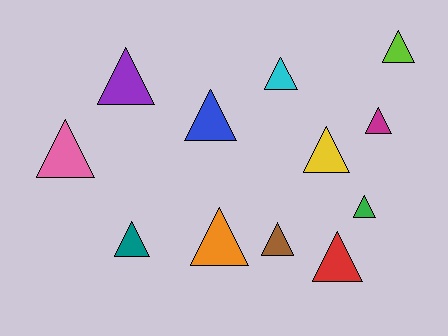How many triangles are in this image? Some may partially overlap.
There are 12 triangles.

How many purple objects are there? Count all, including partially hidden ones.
There is 1 purple object.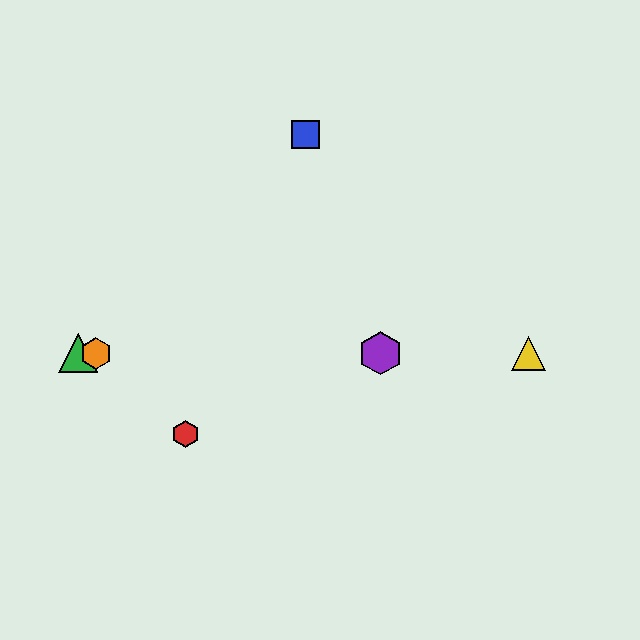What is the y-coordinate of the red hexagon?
The red hexagon is at y≈434.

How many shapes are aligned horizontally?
4 shapes (the green triangle, the yellow triangle, the purple hexagon, the orange hexagon) are aligned horizontally.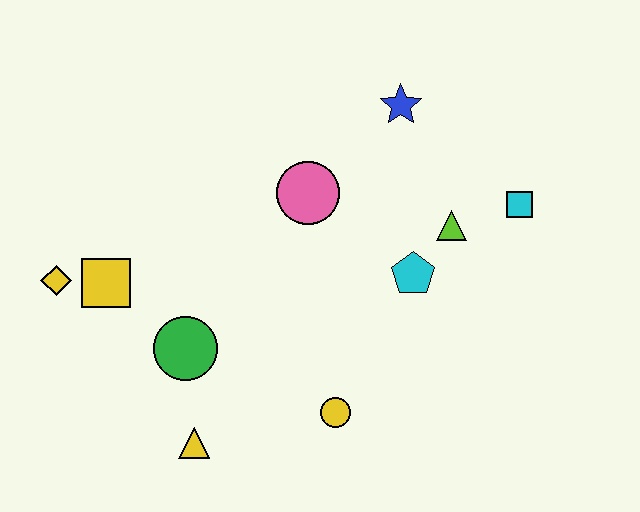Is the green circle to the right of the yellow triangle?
No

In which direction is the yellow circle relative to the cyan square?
The yellow circle is below the cyan square.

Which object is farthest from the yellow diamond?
The cyan square is farthest from the yellow diamond.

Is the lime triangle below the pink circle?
Yes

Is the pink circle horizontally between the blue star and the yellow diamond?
Yes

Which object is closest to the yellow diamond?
The yellow square is closest to the yellow diamond.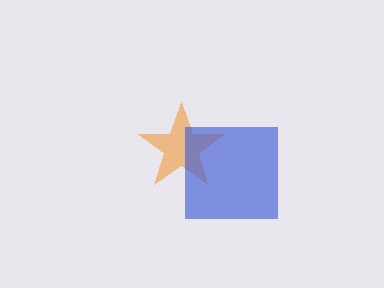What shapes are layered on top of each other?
The layered shapes are: an orange star, a blue square.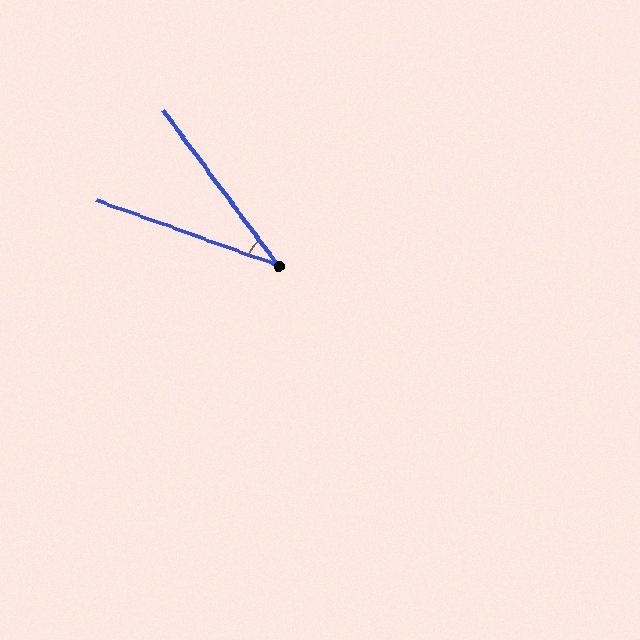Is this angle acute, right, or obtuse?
It is acute.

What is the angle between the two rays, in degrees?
Approximately 34 degrees.